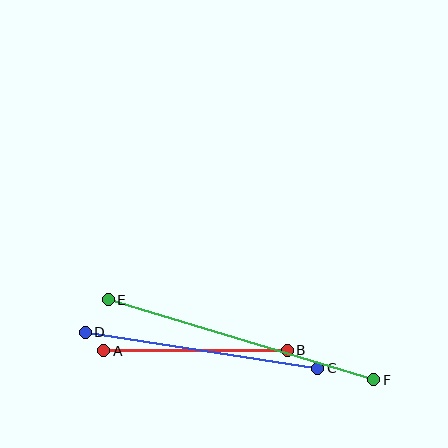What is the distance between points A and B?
The distance is approximately 183 pixels.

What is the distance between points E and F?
The distance is approximately 277 pixels.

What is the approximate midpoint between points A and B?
The midpoint is at approximately (195, 351) pixels.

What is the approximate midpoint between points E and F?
The midpoint is at approximately (241, 340) pixels.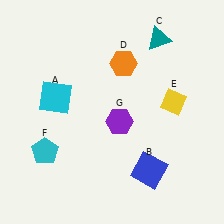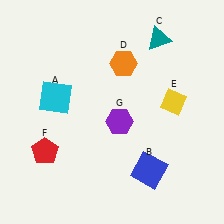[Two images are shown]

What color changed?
The pentagon (F) changed from cyan in Image 1 to red in Image 2.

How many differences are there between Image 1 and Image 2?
There is 1 difference between the two images.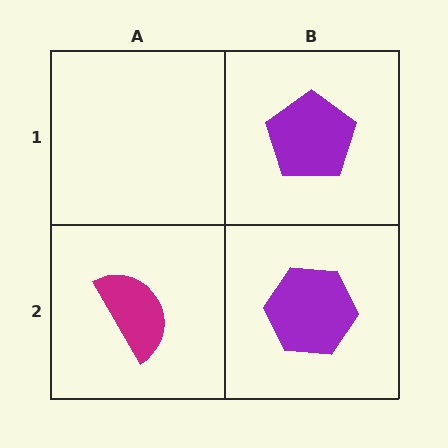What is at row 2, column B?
A purple hexagon.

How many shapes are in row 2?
2 shapes.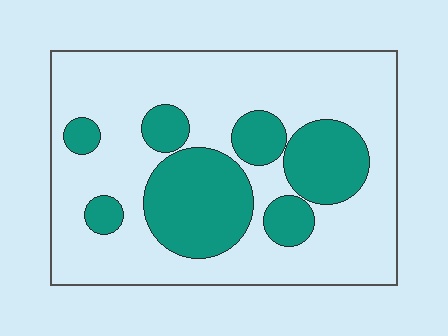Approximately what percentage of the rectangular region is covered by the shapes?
Approximately 30%.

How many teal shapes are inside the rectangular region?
7.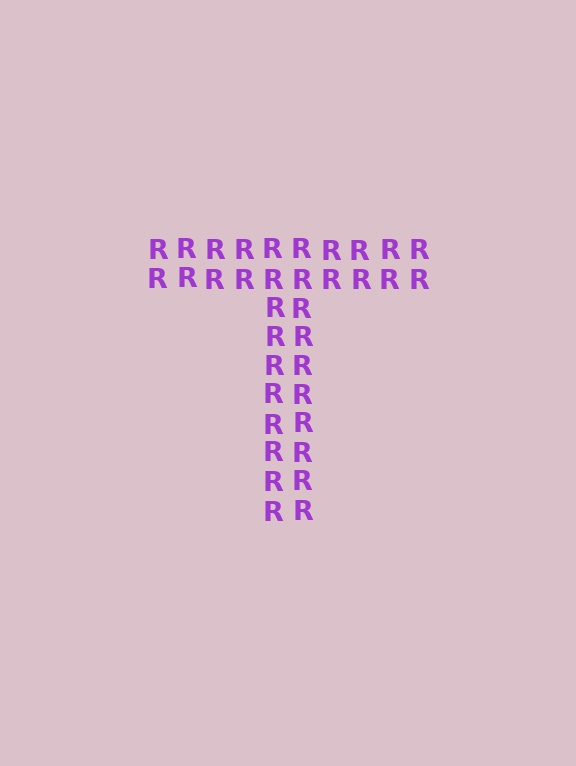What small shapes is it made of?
It is made of small letter R's.